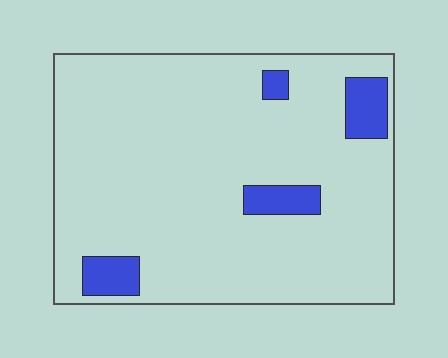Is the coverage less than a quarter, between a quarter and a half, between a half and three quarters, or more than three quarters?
Less than a quarter.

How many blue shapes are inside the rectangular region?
4.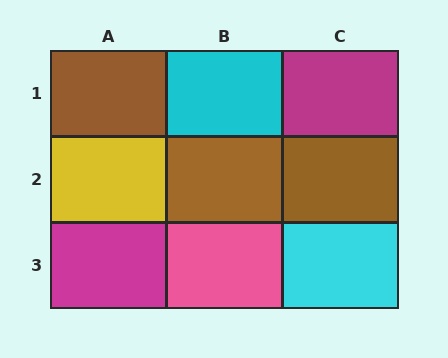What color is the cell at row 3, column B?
Pink.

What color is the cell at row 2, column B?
Brown.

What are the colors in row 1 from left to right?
Brown, cyan, magenta.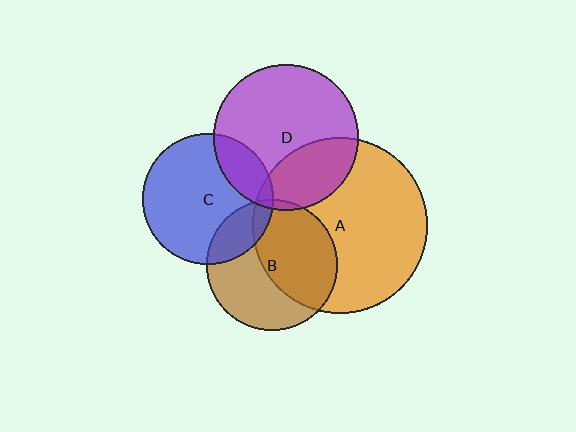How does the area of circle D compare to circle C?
Approximately 1.2 times.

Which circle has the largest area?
Circle A (orange).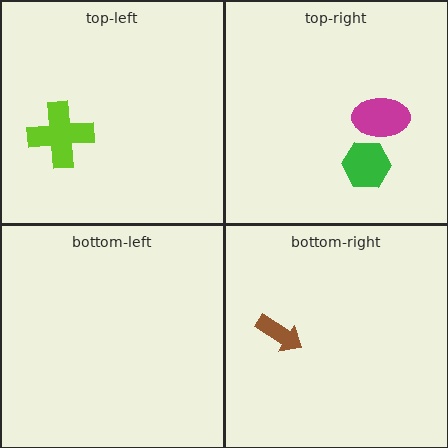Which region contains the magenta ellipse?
The top-right region.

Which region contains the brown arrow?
The bottom-right region.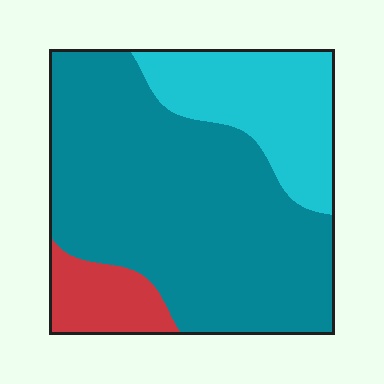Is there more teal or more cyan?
Teal.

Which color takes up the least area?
Red, at roughly 10%.